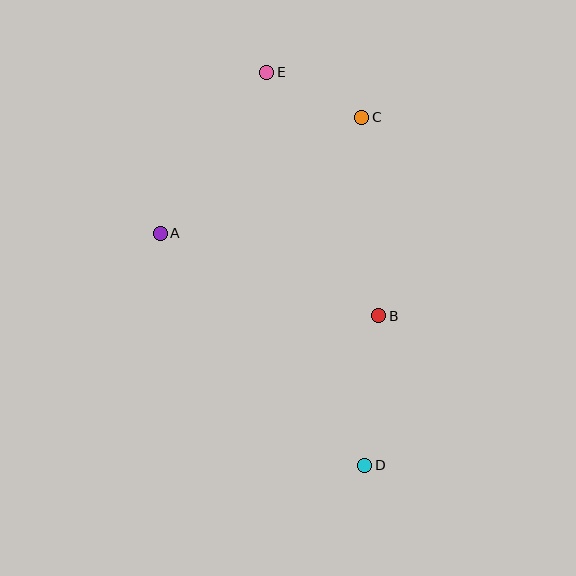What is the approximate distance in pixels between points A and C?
The distance between A and C is approximately 232 pixels.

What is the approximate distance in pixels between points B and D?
The distance between B and D is approximately 150 pixels.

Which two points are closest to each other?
Points C and E are closest to each other.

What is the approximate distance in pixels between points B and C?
The distance between B and C is approximately 199 pixels.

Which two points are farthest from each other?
Points D and E are farthest from each other.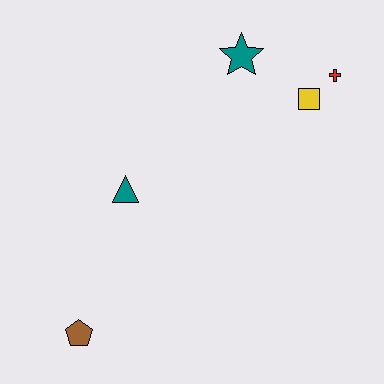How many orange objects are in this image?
There are no orange objects.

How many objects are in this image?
There are 5 objects.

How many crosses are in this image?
There is 1 cross.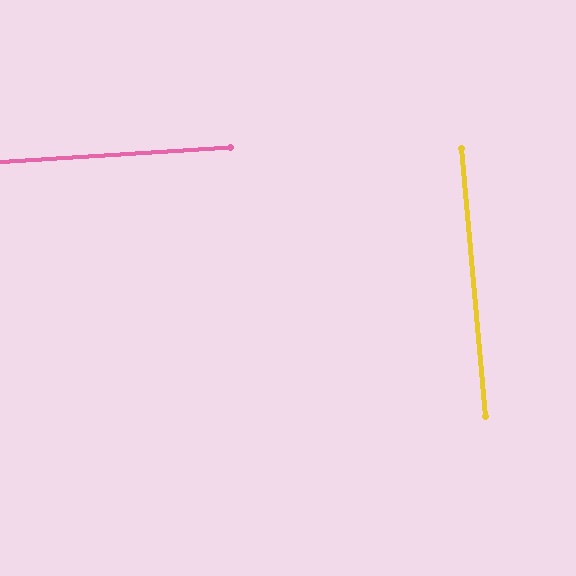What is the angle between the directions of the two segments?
Approximately 88 degrees.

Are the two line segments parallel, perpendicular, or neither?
Perpendicular — they meet at approximately 88°.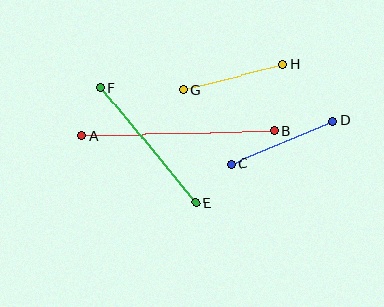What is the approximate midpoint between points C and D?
The midpoint is at approximately (282, 142) pixels.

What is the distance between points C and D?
The distance is approximately 110 pixels.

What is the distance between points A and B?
The distance is approximately 192 pixels.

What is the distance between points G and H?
The distance is approximately 102 pixels.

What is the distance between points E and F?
The distance is approximately 149 pixels.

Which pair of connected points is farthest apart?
Points A and B are farthest apart.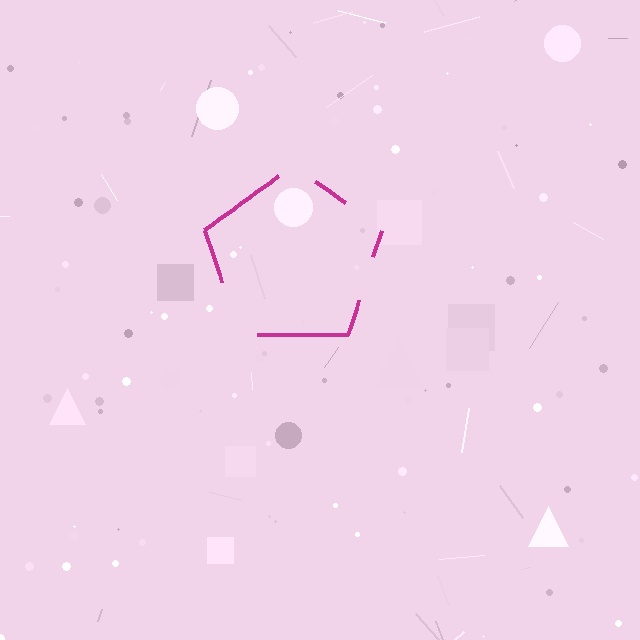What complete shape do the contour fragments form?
The contour fragments form a pentagon.